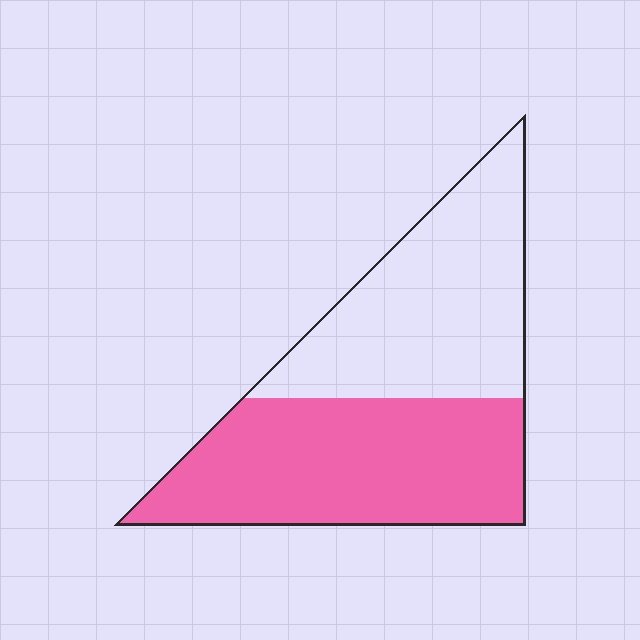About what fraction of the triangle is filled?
About one half (1/2).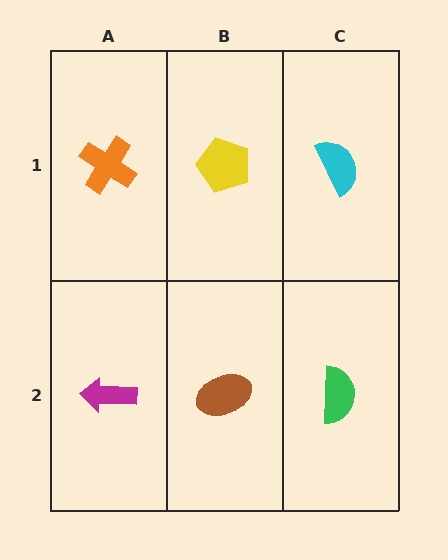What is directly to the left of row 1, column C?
A yellow pentagon.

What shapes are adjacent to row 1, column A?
A magenta arrow (row 2, column A), a yellow pentagon (row 1, column B).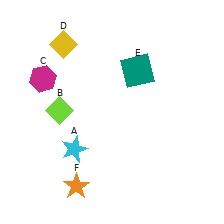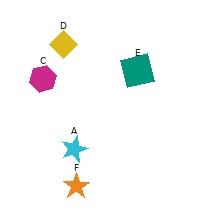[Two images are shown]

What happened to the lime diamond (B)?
The lime diamond (B) was removed in Image 2. It was in the top-left area of Image 1.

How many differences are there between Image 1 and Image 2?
There is 1 difference between the two images.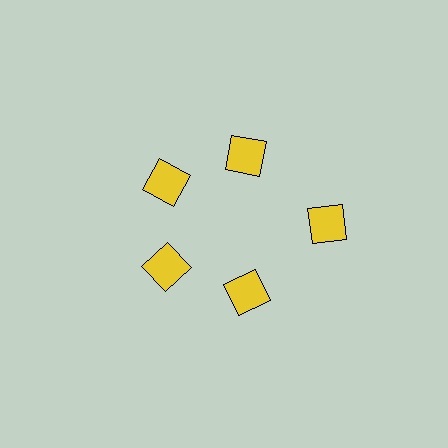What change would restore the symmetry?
The symmetry would be restored by moving it inward, back onto the ring so that all 5 squares sit at equal angles and equal distance from the center.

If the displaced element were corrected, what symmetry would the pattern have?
It would have 5-fold rotational symmetry — the pattern would map onto itself every 72 degrees.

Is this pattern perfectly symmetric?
No. The 5 yellow squares are arranged in a ring, but one element near the 3 o'clock position is pushed outward from the center, breaking the 5-fold rotational symmetry.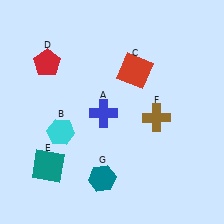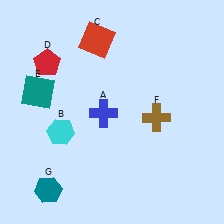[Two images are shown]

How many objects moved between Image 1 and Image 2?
3 objects moved between the two images.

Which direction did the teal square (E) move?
The teal square (E) moved up.